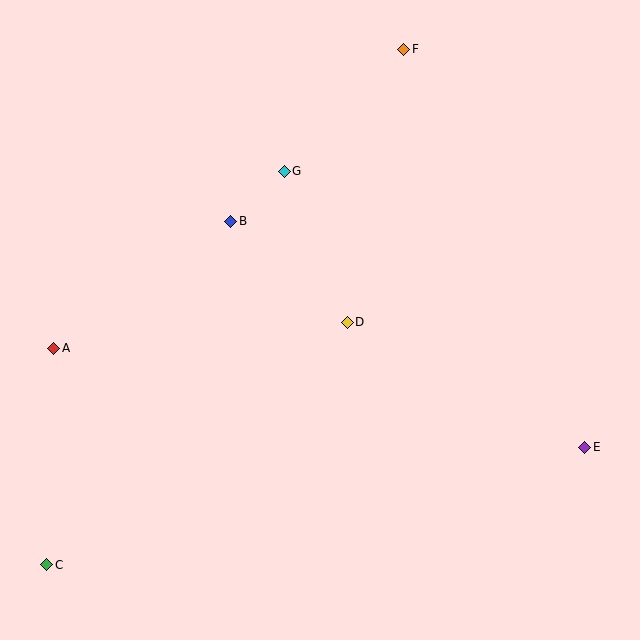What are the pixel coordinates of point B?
Point B is at (231, 221).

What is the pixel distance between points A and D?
The distance between A and D is 295 pixels.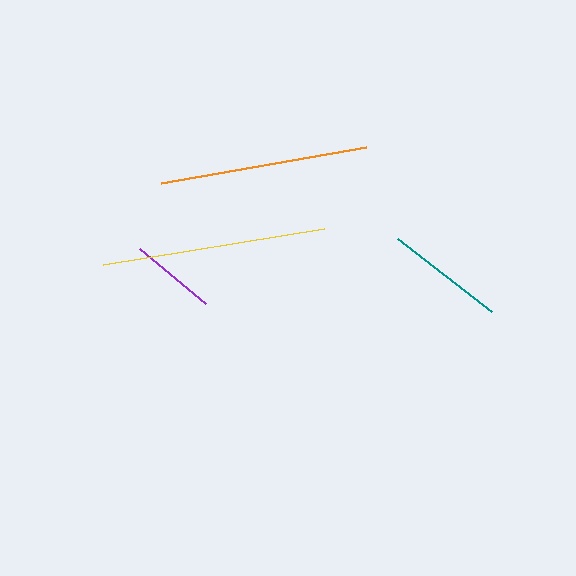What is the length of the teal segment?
The teal segment is approximately 120 pixels long.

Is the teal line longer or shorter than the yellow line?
The yellow line is longer than the teal line.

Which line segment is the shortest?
The purple line is the shortest at approximately 86 pixels.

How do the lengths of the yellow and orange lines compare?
The yellow and orange lines are approximately the same length.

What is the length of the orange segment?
The orange segment is approximately 208 pixels long.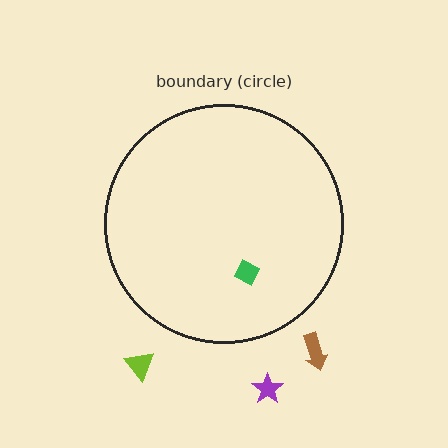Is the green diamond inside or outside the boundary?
Inside.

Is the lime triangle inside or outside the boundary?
Outside.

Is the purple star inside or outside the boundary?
Outside.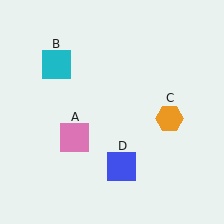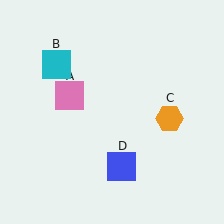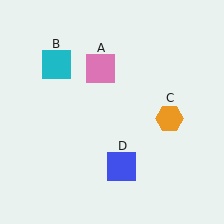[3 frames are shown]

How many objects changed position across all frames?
1 object changed position: pink square (object A).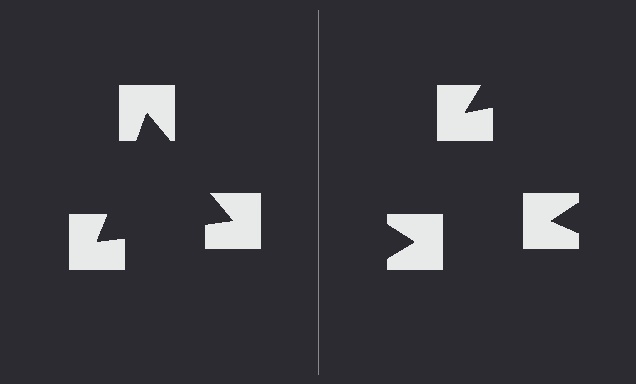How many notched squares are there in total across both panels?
6 — 3 on each side.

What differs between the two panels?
The notched squares are positioned identically on both sides; only the wedge orientations differ. On the left they align to a triangle; on the right they are misaligned.